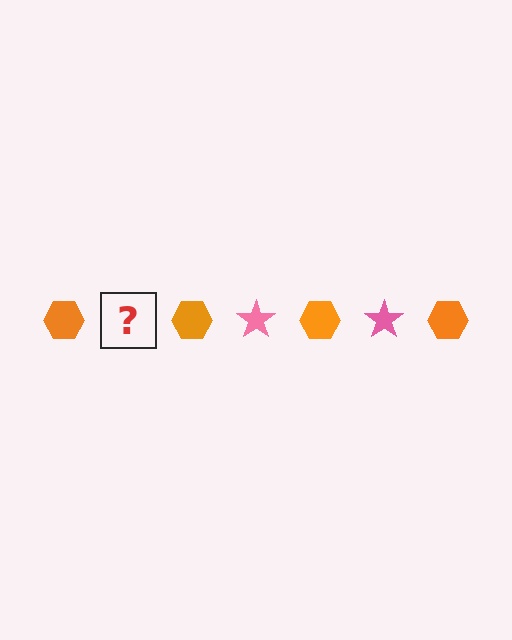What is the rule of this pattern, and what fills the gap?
The rule is that the pattern alternates between orange hexagon and pink star. The gap should be filled with a pink star.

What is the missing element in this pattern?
The missing element is a pink star.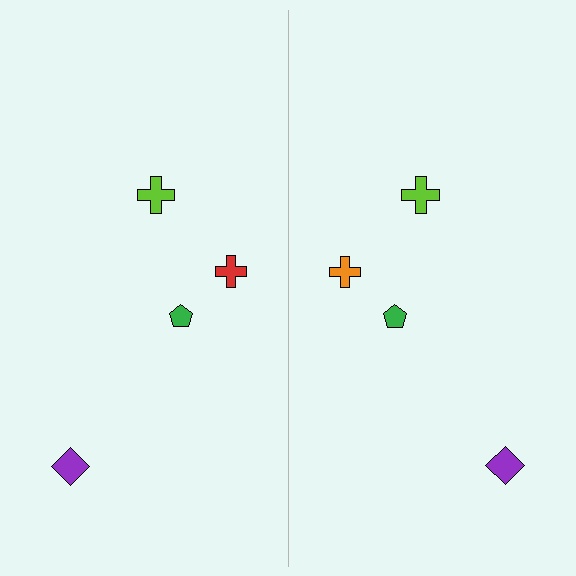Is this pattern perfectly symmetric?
No, the pattern is not perfectly symmetric. The orange cross on the right side breaks the symmetry — its mirror counterpart is red.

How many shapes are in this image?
There are 8 shapes in this image.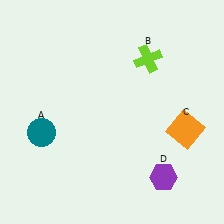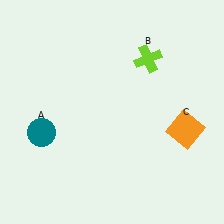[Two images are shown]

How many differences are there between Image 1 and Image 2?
There is 1 difference between the two images.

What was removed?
The purple hexagon (D) was removed in Image 2.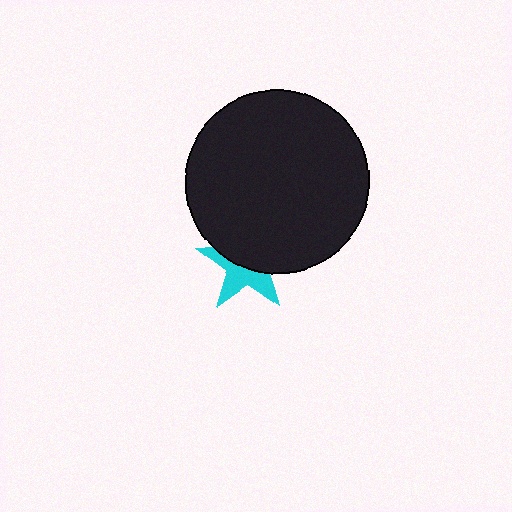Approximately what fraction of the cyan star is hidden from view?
Roughly 54% of the cyan star is hidden behind the black circle.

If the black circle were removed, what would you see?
You would see the complete cyan star.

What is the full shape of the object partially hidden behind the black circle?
The partially hidden object is a cyan star.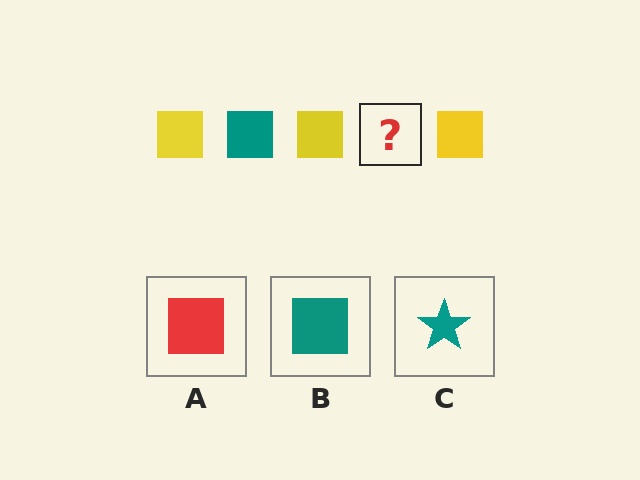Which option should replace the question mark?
Option B.